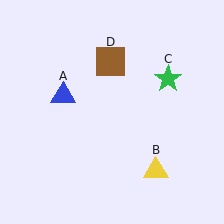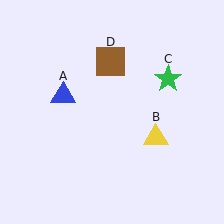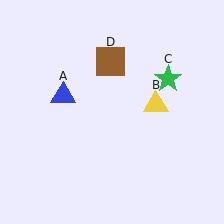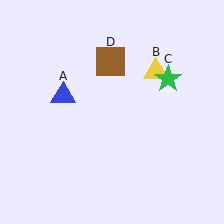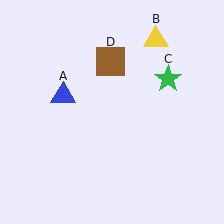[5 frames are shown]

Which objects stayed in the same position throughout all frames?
Blue triangle (object A) and green star (object C) and brown square (object D) remained stationary.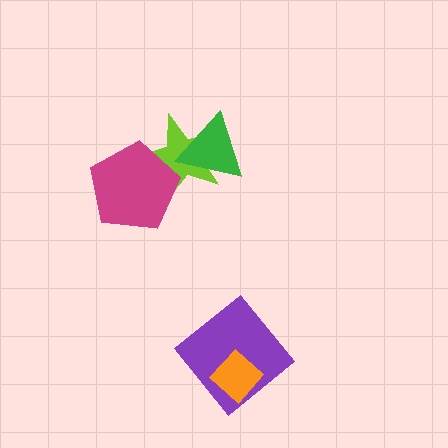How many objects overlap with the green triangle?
1 object overlaps with the green triangle.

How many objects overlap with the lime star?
2 objects overlap with the lime star.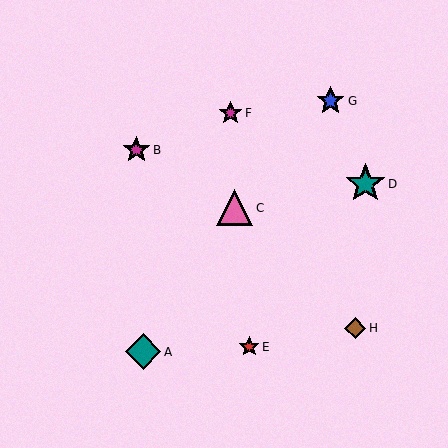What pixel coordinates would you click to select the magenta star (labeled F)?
Click at (230, 113) to select the magenta star F.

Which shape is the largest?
The teal star (labeled D) is the largest.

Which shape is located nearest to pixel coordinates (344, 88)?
The blue star (labeled G) at (331, 101) is nearest to that location.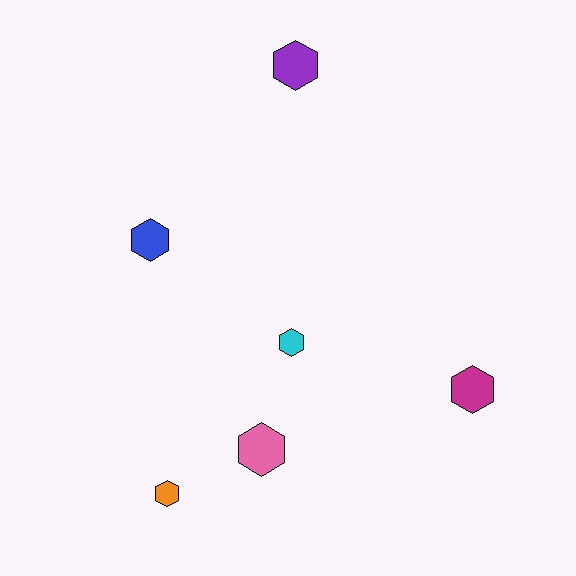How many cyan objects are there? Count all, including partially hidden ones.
There is 1 cyan object.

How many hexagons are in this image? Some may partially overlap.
There are 6 hexagons.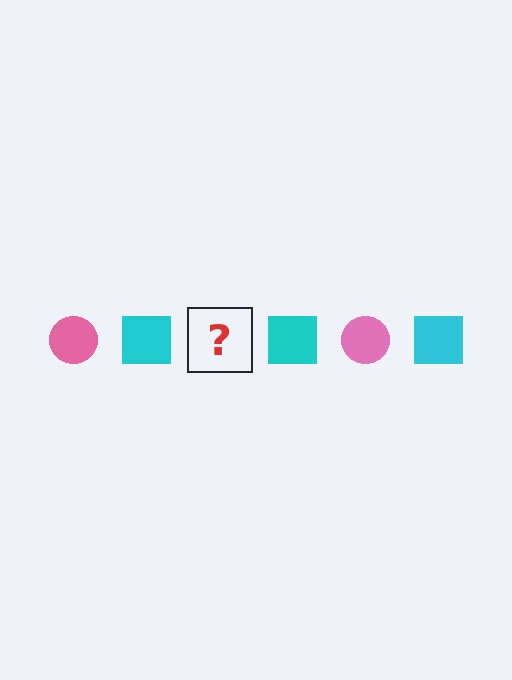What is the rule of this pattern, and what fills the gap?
The rule is that the pattern alternates between pink circle and cyan square. The gap should be filled with a pink circle.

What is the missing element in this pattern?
The missing element is a pink circle.